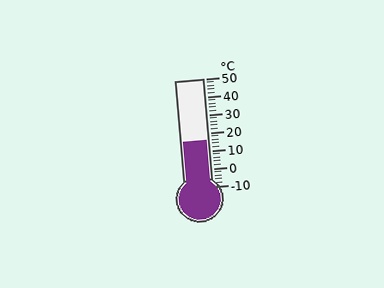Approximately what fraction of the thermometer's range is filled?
The thermometer is filled to approximately 45% of its range.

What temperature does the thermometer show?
The thermometer shows approximately 16°C.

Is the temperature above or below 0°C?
The temperature is above 0°C.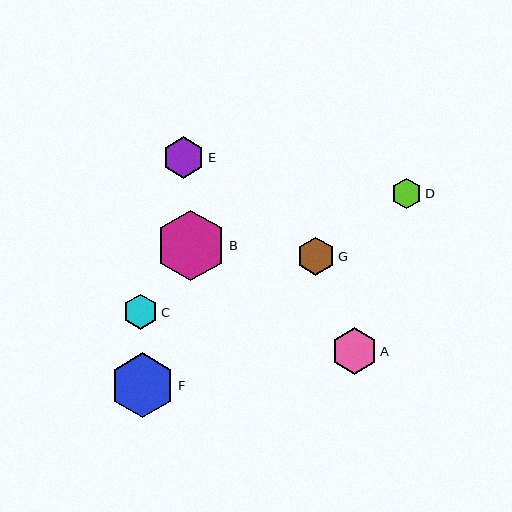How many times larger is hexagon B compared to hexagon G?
Hexagon B is approximately 1.8 times the size of hexagon G.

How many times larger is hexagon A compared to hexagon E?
Hexagon A is approximately 1.1 times the size of hexagon E.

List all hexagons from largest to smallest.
From largest to smallest: B, F, A, E, G, C, D.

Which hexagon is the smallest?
Hexagon D is the smallest with a size of approximately 30 pixels.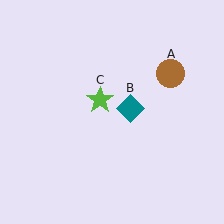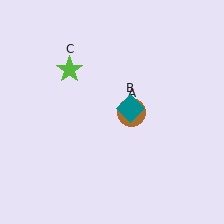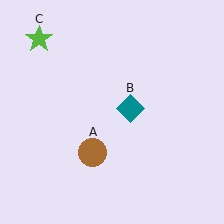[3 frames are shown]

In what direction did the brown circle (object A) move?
The brown circle (object A) moved down and to the left.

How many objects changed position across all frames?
2 objects changed position: brown circle (object A), lime star (object C).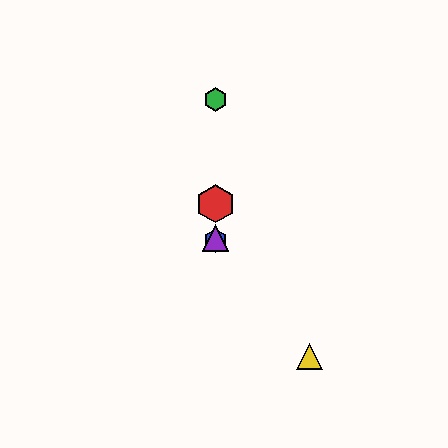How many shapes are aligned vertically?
4 shapes (the red hexagon, the blue hexagon, the green hexagon, the purple triangle) are aligned vertically.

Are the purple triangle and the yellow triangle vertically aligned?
No, the purple triangle is at x≈216 and the yellow triangle is at x≈309.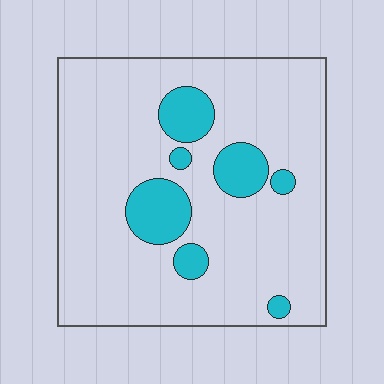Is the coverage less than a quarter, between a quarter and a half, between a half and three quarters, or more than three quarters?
Less than a quarter.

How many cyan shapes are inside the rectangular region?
7.